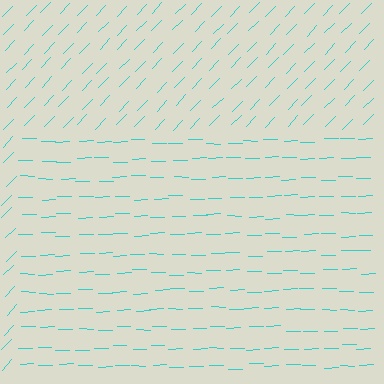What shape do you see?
I see a rectangle.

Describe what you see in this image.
The image is filled with small cyan line segments. A rectangle region in the image has lines oriented differently from the surrounding lines, creating a visible texture boundary.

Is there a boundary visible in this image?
Yes, there is a texture boundary formed by a change in line orientation.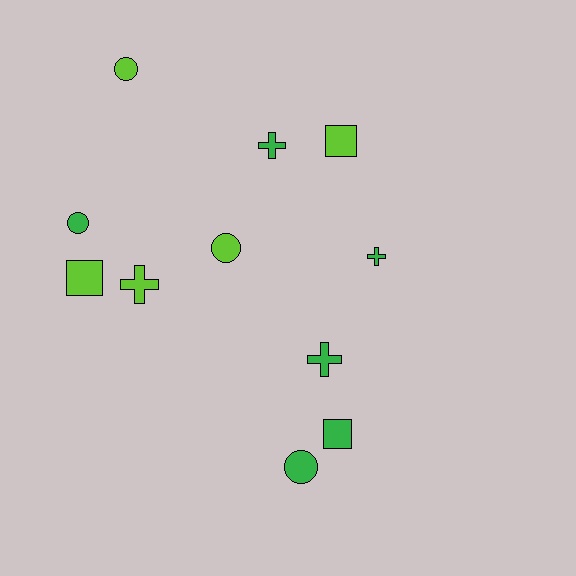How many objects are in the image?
There are 11 objects.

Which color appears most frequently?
Green, with 6 objects.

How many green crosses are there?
There are 3 green crosses.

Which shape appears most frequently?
Circle, with 4 objects.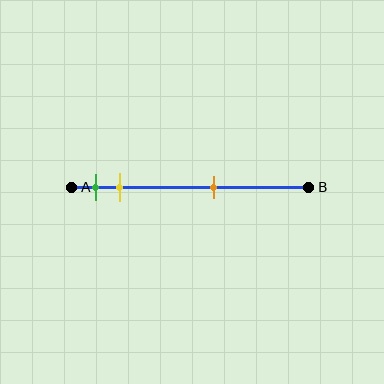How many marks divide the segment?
There are 3 marks dividing the segment.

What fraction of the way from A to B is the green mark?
The green mark is approximately 10% (0.1) of the way from A to B.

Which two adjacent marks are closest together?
The green and yellow marks are the closest adjacent pair.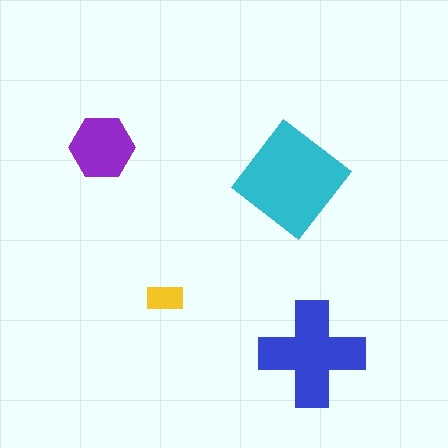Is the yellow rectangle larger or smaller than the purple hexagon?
Smaller.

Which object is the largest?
The cyan diamond.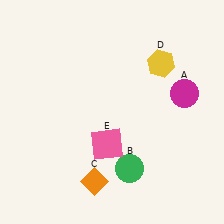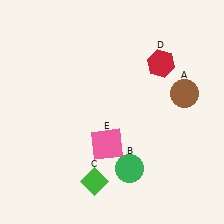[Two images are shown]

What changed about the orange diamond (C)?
In Image 1, C is orange. In Image 2, it changed to green.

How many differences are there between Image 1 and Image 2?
There are 3 differences between the two images.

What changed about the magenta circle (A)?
In Image 1, A is magenta. In Image 2, it changed to brown.